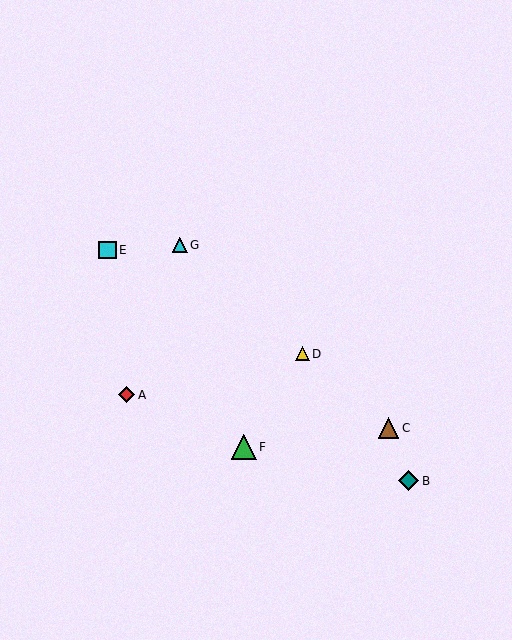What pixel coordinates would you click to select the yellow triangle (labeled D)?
Click at (302, 354) to select the yellow triangle D.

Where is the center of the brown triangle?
The center of the brown triangle is at (389, 428).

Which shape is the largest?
The green triangle (labeled F) is the largest.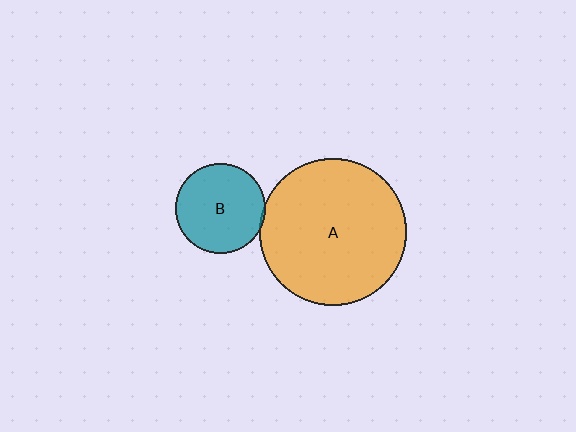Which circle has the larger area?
Circle A (orange).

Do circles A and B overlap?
Yes.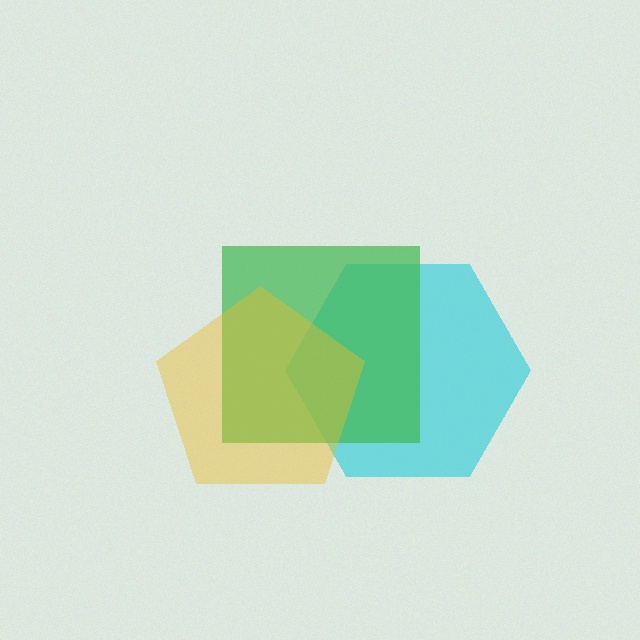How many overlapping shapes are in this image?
There are 3 overlapping shapes in the image.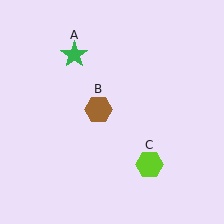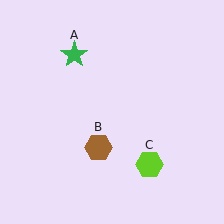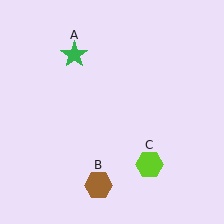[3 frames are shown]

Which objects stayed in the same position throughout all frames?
Green star (object A) and lime hexagon (object C) remained stationary.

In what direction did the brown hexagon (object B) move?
The brown hexagon (object B) moved down.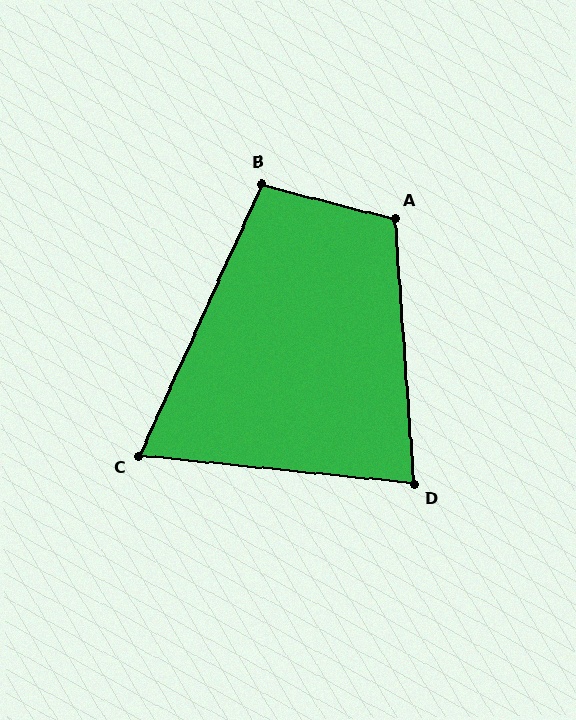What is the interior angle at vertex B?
Approximately 100 degrees (obtuse).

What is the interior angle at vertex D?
Approximately 80 degrees (acute).